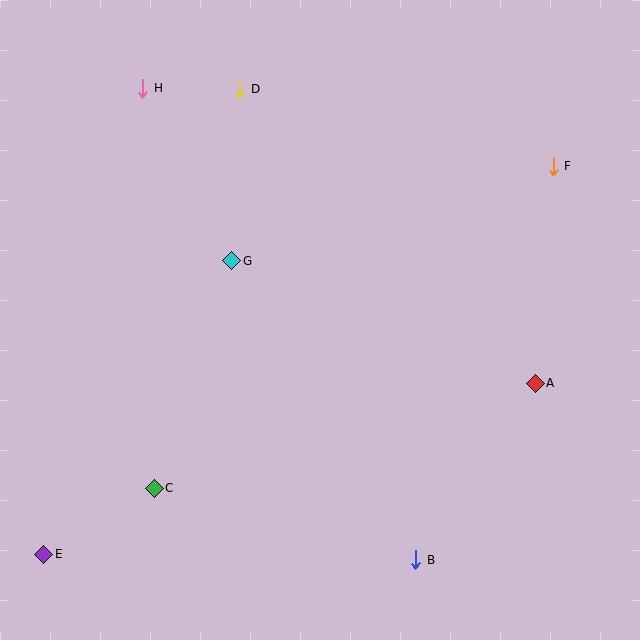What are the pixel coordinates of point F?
Point F is at (553, 166).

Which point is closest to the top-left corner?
Point H is closest to the top-left corner.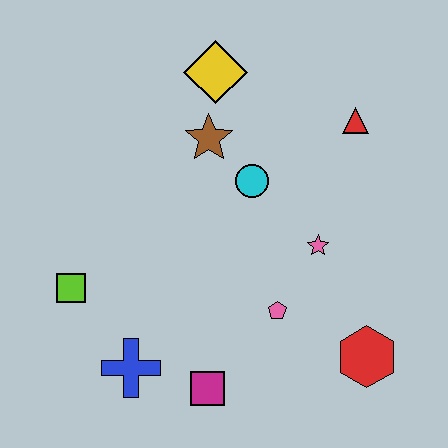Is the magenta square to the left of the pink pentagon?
Yes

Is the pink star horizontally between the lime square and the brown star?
No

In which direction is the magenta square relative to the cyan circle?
The magenta square is below the cyan circle.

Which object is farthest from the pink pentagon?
The yellow diamond is farthest from the pink pentagon.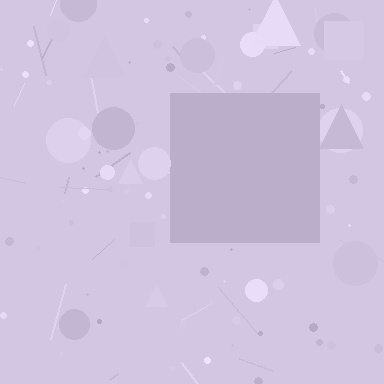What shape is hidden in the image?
A square is hidden in the image.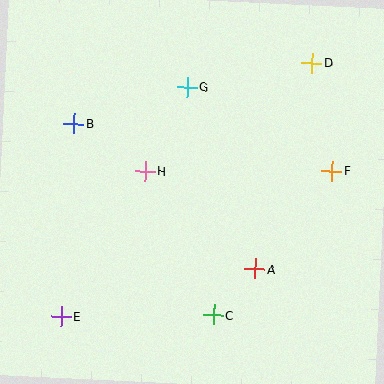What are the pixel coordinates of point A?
Point A is at (255, 269).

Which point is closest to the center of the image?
Point H at (145, 171) is closest to the center.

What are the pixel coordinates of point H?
Point H is at (145, 171).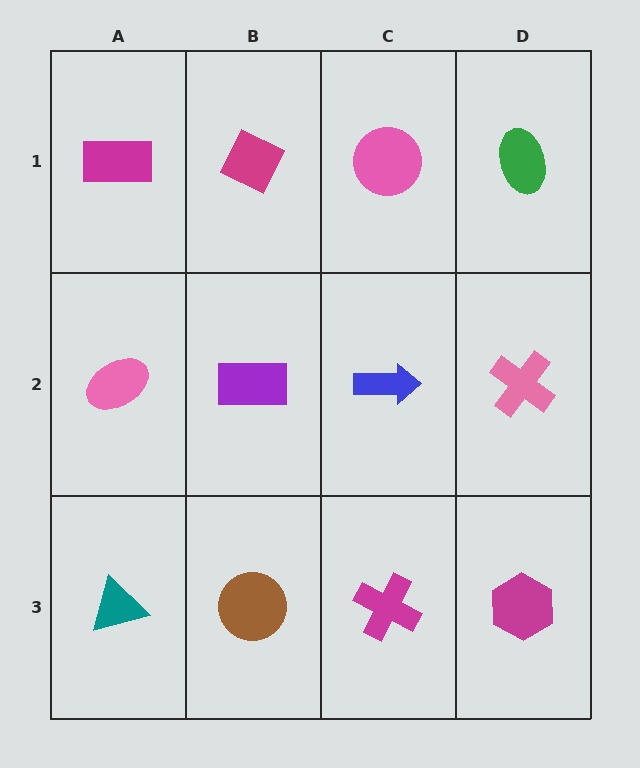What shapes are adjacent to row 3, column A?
A pink ellipse (row 2, column A), a brown circle (row 3, column B).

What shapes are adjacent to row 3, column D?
A pink cross (row 2, column D), a magenta cross (row 3, column C).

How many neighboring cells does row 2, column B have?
4.